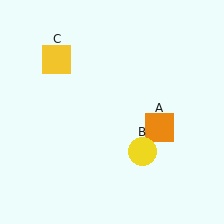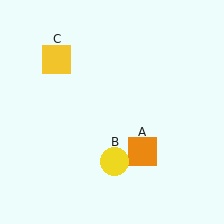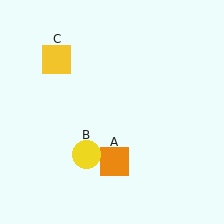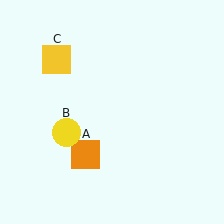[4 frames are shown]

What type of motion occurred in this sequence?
The orange square (object A), yellow circle (object B) rotated clockwise around the center of the scene.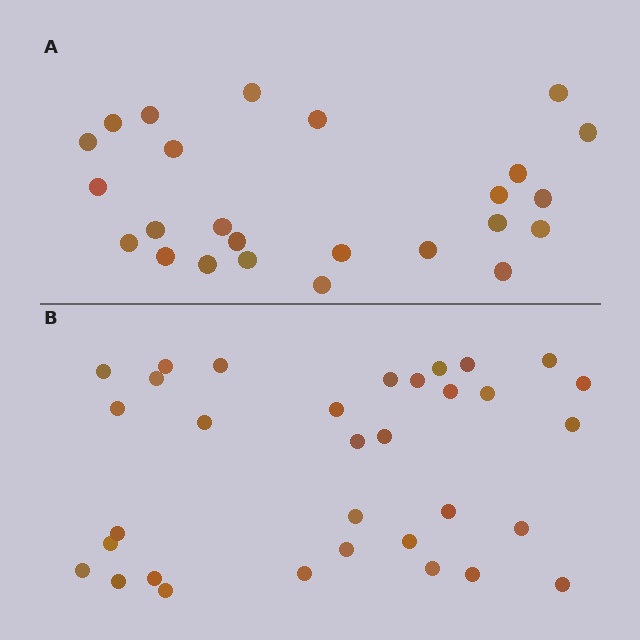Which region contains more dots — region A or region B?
Region B (the bottom region) has more dots.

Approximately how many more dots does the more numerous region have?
Region B has roughly 8 or so more dots than region A.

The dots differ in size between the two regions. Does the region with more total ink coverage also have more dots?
No. Region A has more total ink coverage because its dots are larger, but region B actually contains more individual dots. Total area can be misleading — the number of items is what matters here.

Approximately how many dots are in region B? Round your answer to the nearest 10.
About 30 dots. (The exact count is 33, which rounds to 30.)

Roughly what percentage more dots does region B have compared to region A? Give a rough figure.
About 30% more.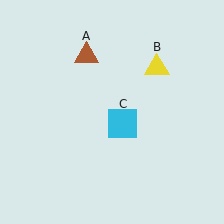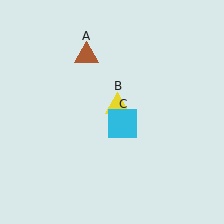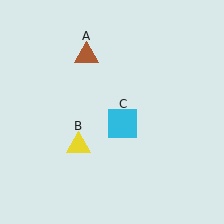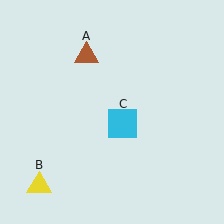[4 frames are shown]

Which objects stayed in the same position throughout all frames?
Brown triangle (object A) and cyan square (object C) remained stationary.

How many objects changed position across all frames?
1 object changed position: yellow triangle (object B).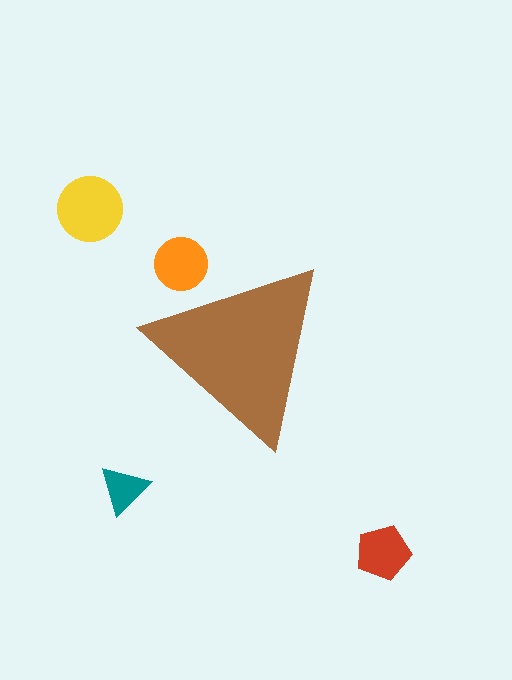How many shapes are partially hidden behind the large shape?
1 shape is partially hidden.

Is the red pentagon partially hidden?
No, the red pentagon is fully visible.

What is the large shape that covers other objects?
A brown triangle.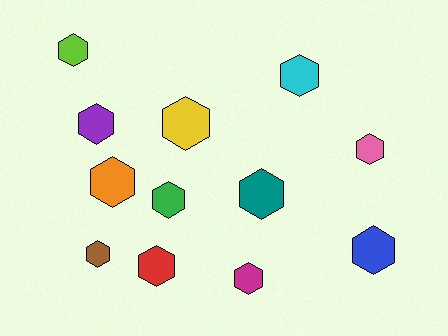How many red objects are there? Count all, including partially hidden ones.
There is 1 red object.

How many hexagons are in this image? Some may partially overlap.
There are 12 hexagons.